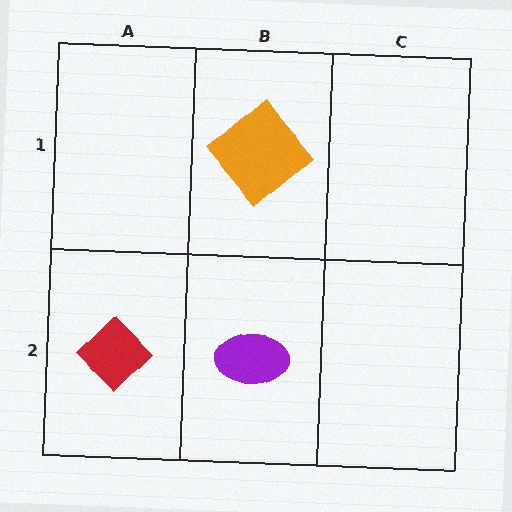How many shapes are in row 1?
1 shape.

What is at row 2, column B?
A purple ellipse.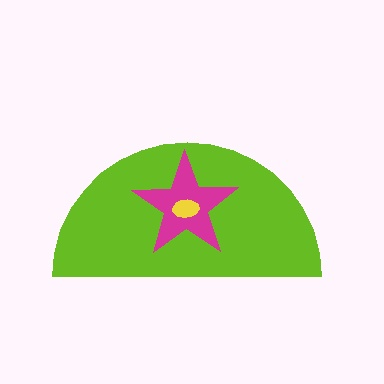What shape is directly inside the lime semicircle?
The magenta star.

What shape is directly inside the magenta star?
The yellow ellipse.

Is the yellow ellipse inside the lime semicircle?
Yes.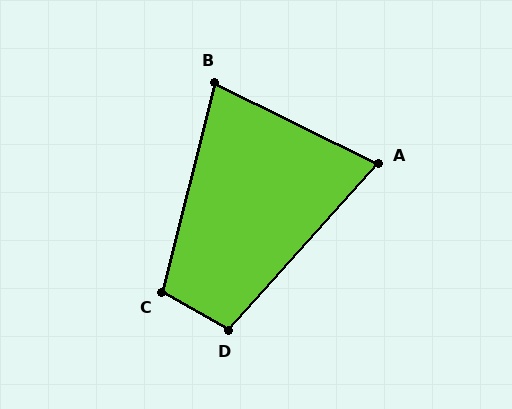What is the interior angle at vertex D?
Approximately 102 degrees (obtuse).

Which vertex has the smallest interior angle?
A, at approximately 75 degrees.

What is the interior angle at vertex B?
Approximately 78 degrees (acute).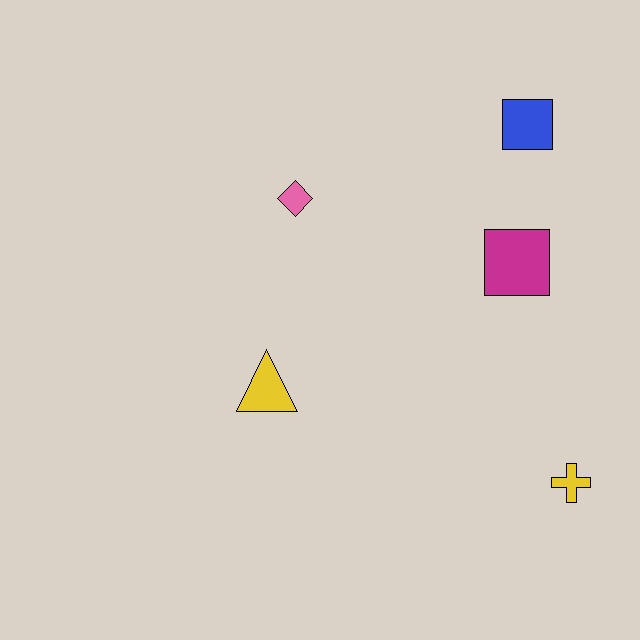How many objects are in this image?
There are 5 objects.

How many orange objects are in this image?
There are no orange objects.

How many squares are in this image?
There are 2 squares.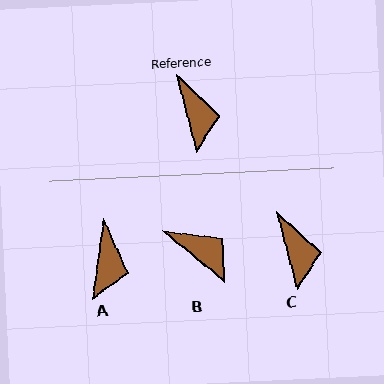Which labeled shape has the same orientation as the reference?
C.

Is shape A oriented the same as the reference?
No, it is off by about 22 degrees.